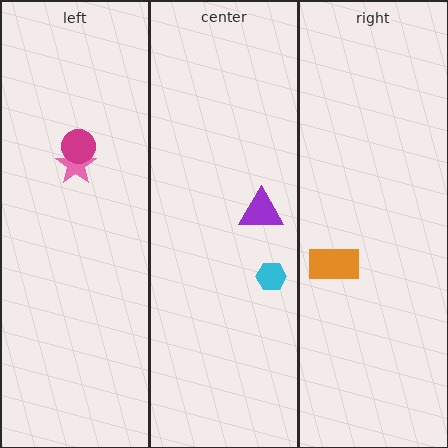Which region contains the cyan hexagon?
The center region.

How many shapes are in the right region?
1.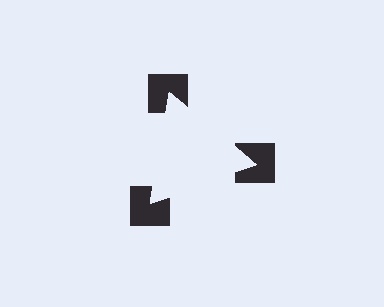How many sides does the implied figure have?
3 sides.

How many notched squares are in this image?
There are 3 — one at each vertex of the illusory triangle.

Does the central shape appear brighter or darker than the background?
It typically appears slightly brighter than the background, even though no actual brightness change is drawn.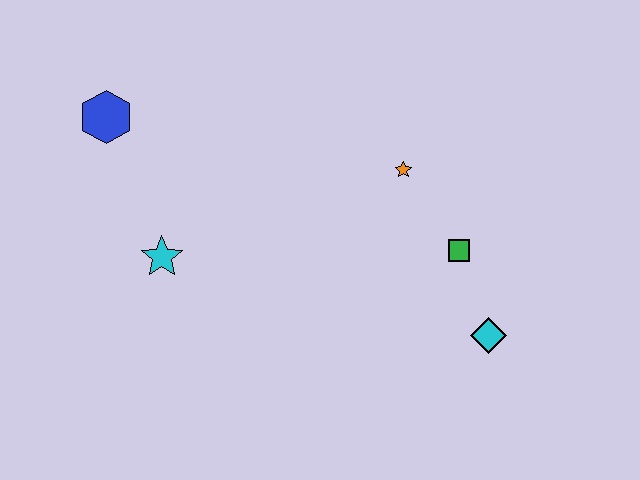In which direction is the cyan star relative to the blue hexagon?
The cyan star is below the blue hexagon.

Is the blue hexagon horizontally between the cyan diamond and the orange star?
No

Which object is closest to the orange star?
The green square is closest to the orange star.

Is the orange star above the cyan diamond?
Yes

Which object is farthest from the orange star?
The blue hexagon is farthest from the orange star.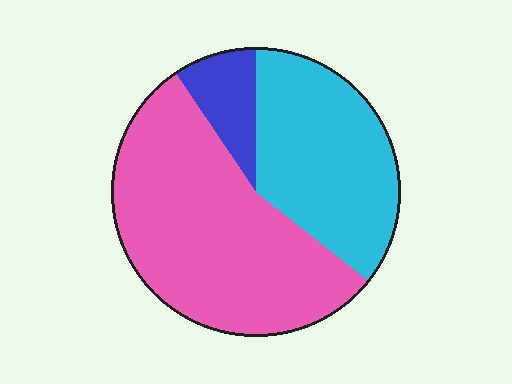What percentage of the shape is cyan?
Cyan covers about 35% of the shape.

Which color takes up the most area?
Pink, at roughly 55%.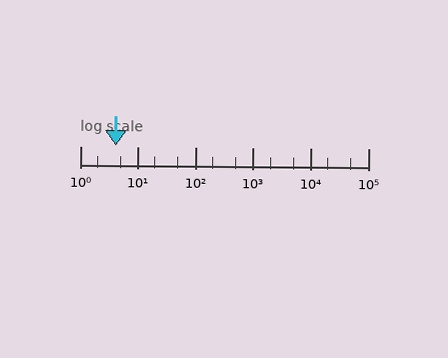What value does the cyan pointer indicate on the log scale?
The pointer indicates approximately 4.2.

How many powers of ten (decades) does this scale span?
The scale spans 5 decades, from 1 to 100000.